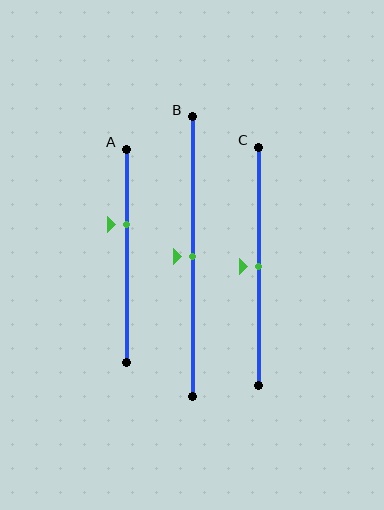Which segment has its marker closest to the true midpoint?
Segment B has its marker closest to the true midpoint.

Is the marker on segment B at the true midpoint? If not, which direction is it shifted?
Yes, the marker on segment B is at the true midpoint.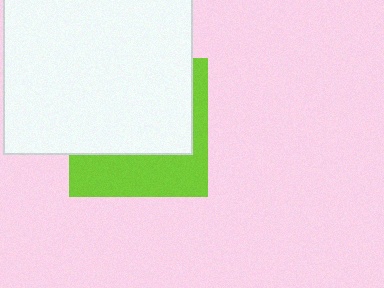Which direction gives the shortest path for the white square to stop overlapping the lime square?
Moving up gives the shortest separation.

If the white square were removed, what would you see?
You would see the complete lime square.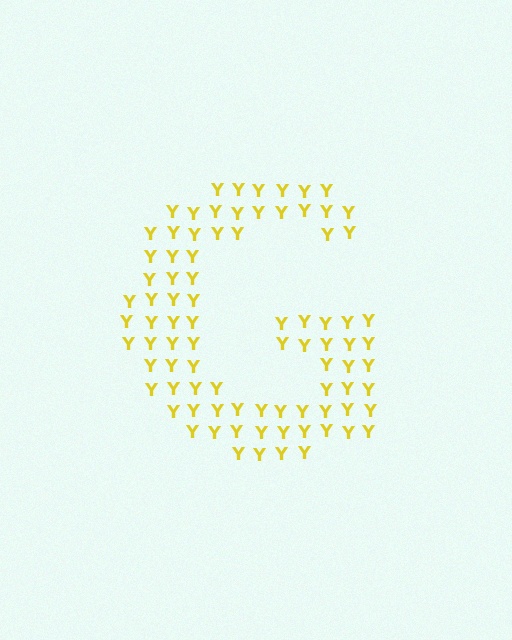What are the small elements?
The small elements are letter Y's.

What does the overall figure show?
The overall figure shows the letter G.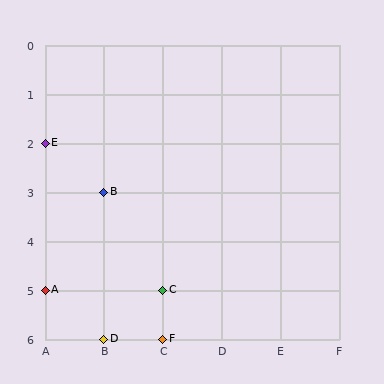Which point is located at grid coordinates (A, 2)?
Point E is at (A, 2).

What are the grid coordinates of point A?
Point A is at grid coordinates (A, 5).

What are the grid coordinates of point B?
Point B is at grid coordinates (B, 3).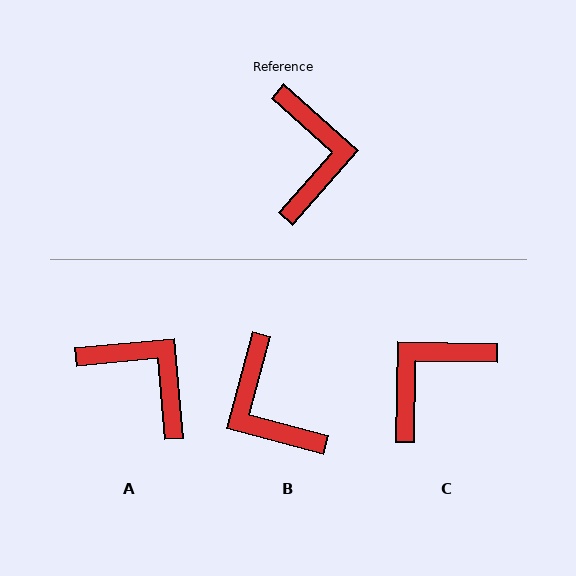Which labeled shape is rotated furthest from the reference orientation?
B, about 153 degrees away.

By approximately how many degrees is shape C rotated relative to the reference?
Approximately 131 degrees counter-clockwise.